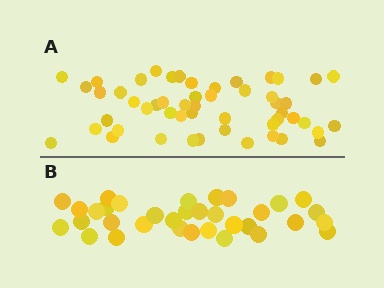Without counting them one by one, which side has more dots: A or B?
Region A (the top region) has more dots.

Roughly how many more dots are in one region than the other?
Region A has approximately 20 more dots than region B.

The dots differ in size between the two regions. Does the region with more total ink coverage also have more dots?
No. Region B has more total ink coverage because its dots are larger, but region A actually contains more individual dots. Total area can be misleading — the number of items is what matters here.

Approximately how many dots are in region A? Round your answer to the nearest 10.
About 50 dots. (The exact count is 52, which rounds to 50.)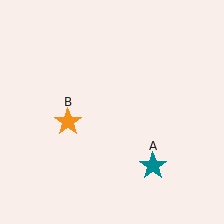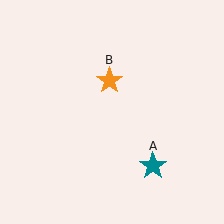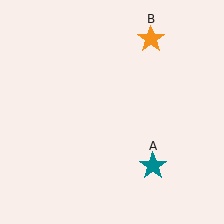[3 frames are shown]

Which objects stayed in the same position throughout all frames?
Teal star (object A) remained stationary.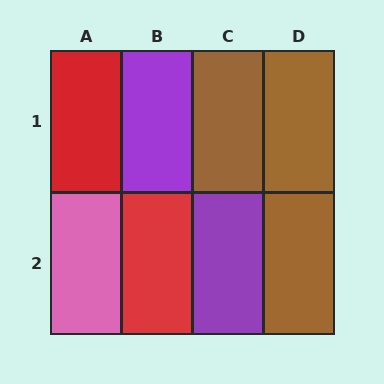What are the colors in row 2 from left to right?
Pink, red, purple, brown.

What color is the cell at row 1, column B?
Purple.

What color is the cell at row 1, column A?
Red.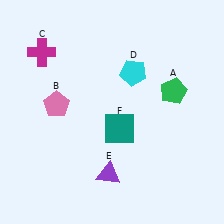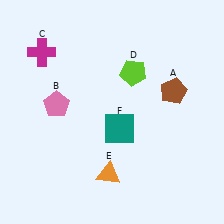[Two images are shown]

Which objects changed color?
A changed from green to brown. D changed from cyan to lime. E changed from purple to orange.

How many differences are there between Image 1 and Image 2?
There are 3 differences between the two images.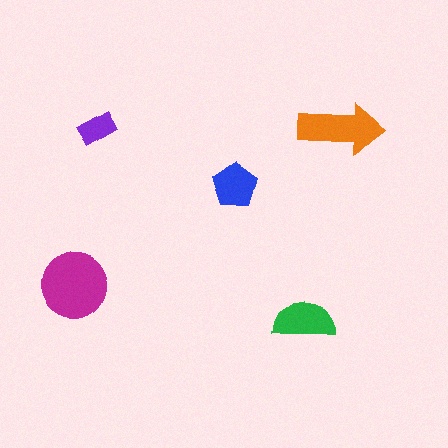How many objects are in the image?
There are 5 objects in the image.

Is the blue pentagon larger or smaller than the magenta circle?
Smaller.